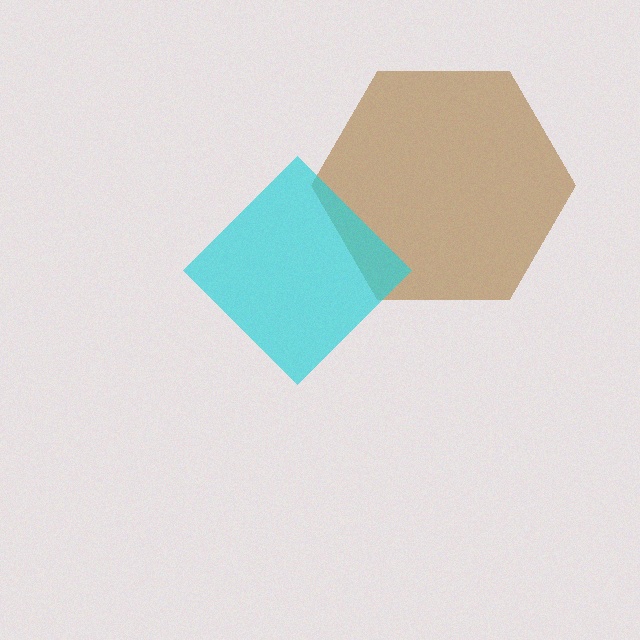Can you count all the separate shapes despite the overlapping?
Yes, there are 2 separate shapes.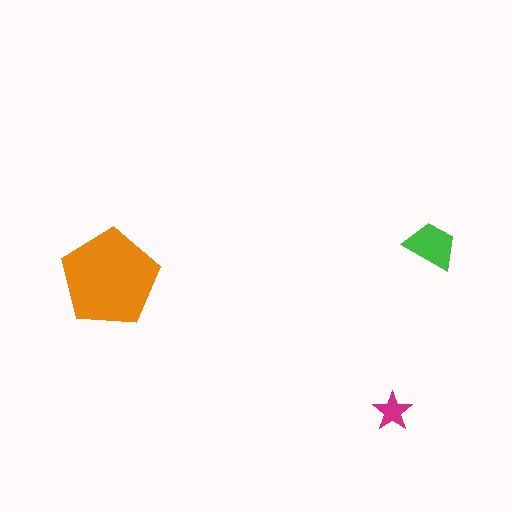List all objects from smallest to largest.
The magenta star, the green trapezoid, the orange pentagon.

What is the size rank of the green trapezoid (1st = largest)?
2nd.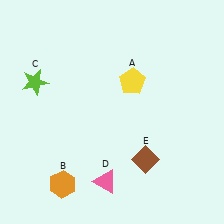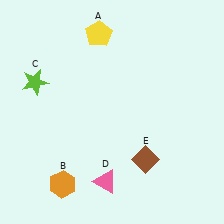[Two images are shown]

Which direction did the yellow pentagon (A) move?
The yellow pentagon (A) moved up.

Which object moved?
The yellow pentagon (A) moved up.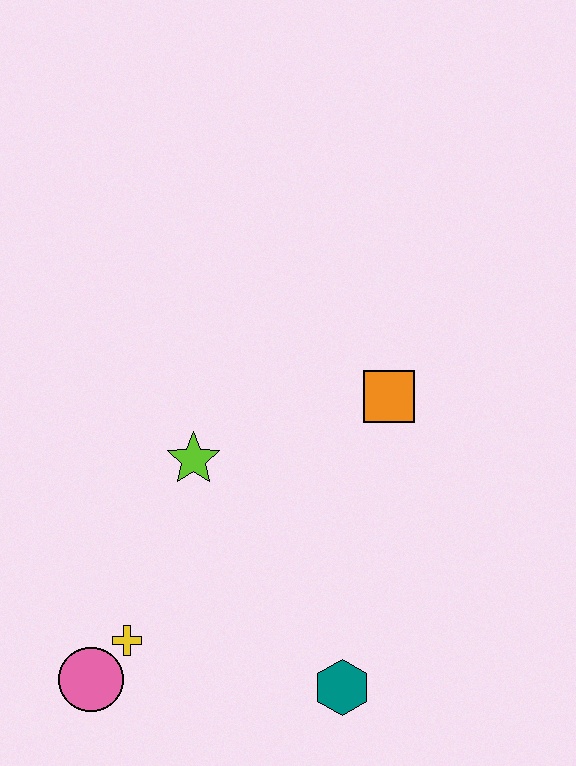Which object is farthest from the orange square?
The pink circle is farthest from the orange square.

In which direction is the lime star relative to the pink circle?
The lime star is above the pink circle.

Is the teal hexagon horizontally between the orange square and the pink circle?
Yes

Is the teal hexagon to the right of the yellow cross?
Yes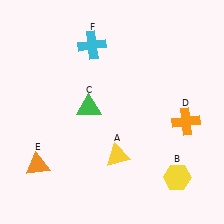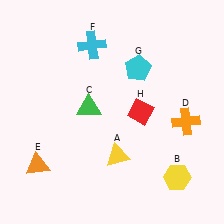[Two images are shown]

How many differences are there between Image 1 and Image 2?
There are 2 differences between the two images.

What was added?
A cyan pentagon (G), a red diamond (H) were added in Image 2.